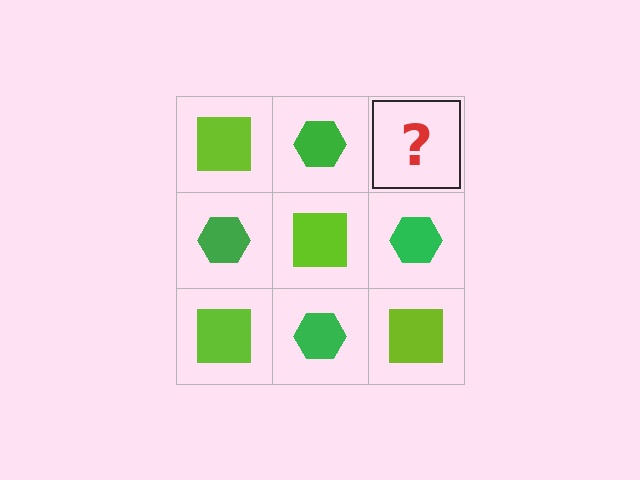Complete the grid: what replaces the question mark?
The question mark should be replaced with a lime square.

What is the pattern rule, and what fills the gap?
The rule is that it alternates lime square and green hexagon in a checkerboard pattern. The gap should be filled with a lime square.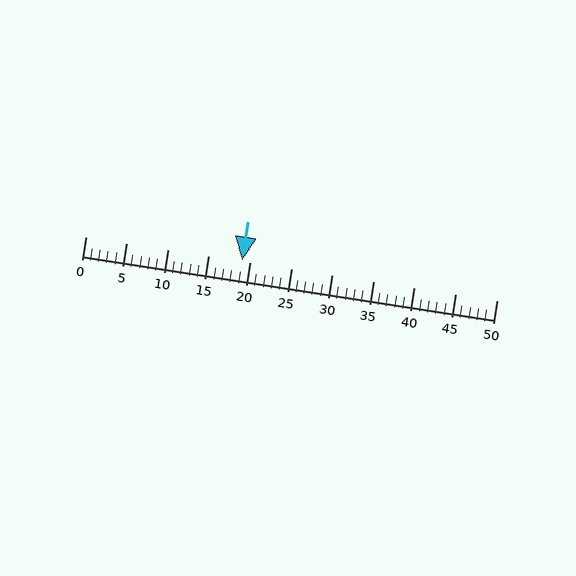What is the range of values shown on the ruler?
The ruler shows values from 0 to 50.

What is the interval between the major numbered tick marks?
The major tick marks are spaced 5 units apart.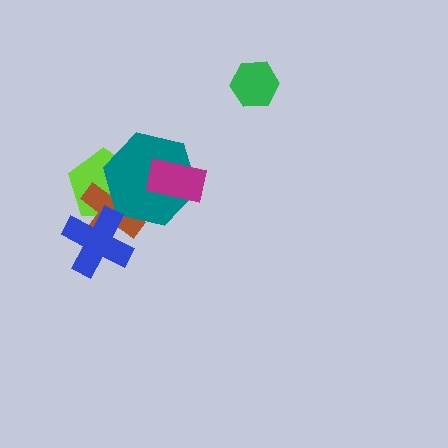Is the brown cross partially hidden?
Yes, it is partially covered by another shape.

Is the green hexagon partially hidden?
No, no other shape covers it.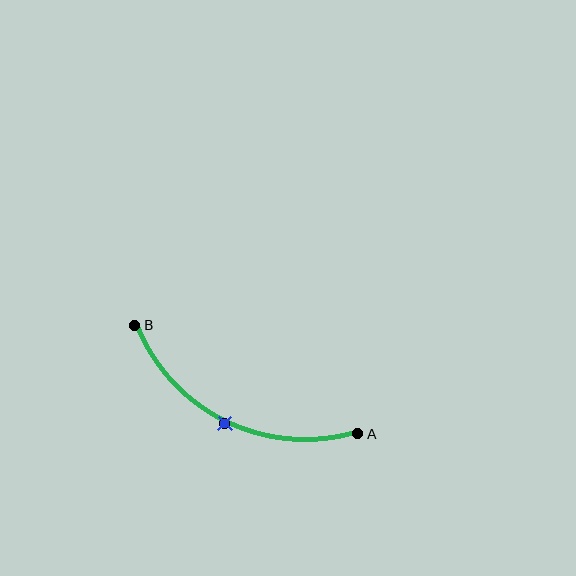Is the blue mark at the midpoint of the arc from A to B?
Yes. The blue mark lies on the arc at equal arc-length from both A and B — it is the arc midpoint.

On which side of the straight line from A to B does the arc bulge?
The arc bulges below the straight line connecting A and B.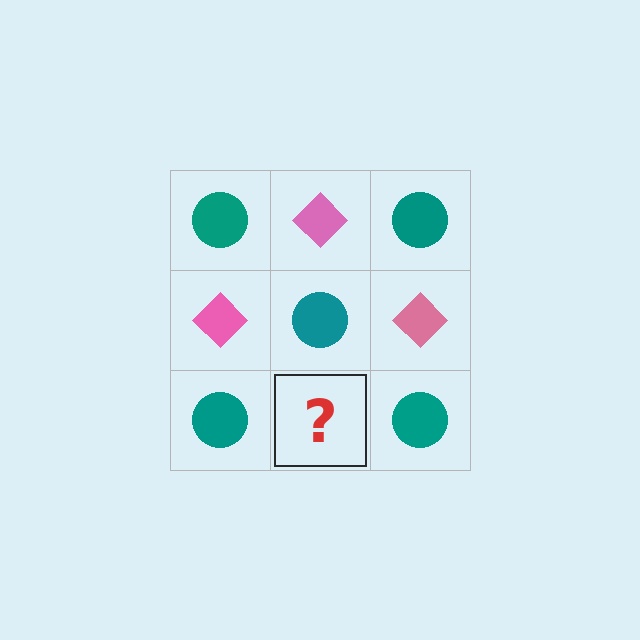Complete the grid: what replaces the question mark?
The question mark should be replaced with a pink diamond.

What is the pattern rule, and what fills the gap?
The rule is that it alternates teal circle and pink diamond in a checkerboard pattern. The gap should be filled with a pink diamond.